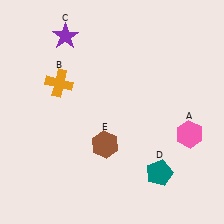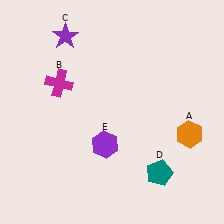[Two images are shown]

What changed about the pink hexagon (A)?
In Image 1, A is pink. In Image 2, it changed to orange.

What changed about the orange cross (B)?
In Image 1, B is orange. In Image 2, it changed to magenta.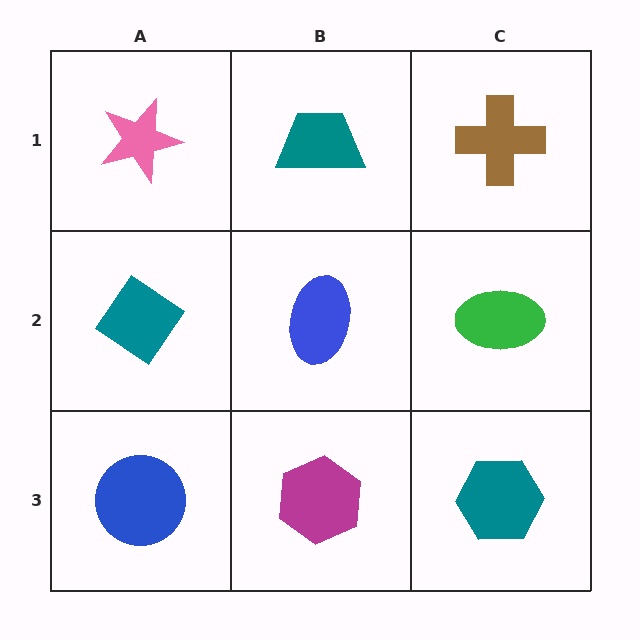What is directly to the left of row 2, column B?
A teal diamond.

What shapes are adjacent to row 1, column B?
A blue ellipse (row 2, column B), a pink star (row 1, column A), a brown cross (row 1, column C).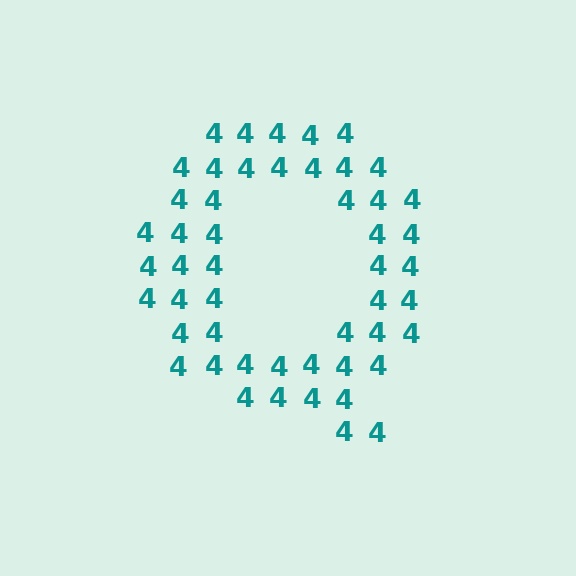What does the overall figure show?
The overall figure shows the letter Q.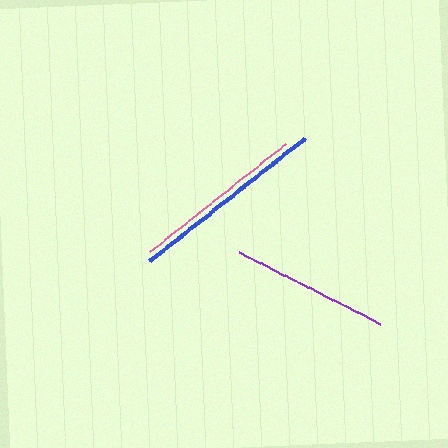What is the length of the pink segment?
The pink segment is approximately 173 pixels long.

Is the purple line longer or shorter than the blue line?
The blue line is longer than the purple line.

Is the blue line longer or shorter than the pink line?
The blue line is longer than the pink line.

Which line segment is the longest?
The blue line is the longest at approximately 197 pixels.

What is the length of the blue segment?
The blue segment is approximately 197 pixels long.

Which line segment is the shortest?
The purple line is the shortest at approximately 158 pixels.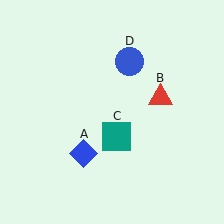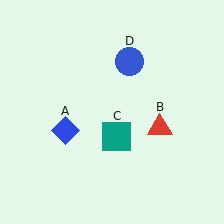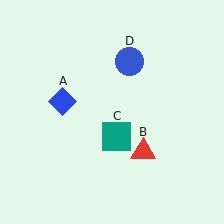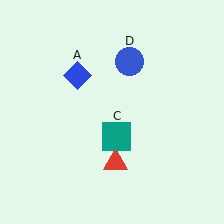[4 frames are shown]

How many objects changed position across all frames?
2 objects changed position: blue diamond (object A), red triangle (object B).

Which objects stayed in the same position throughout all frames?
Teal square (object C) and blue circle (object D) remained stationary.